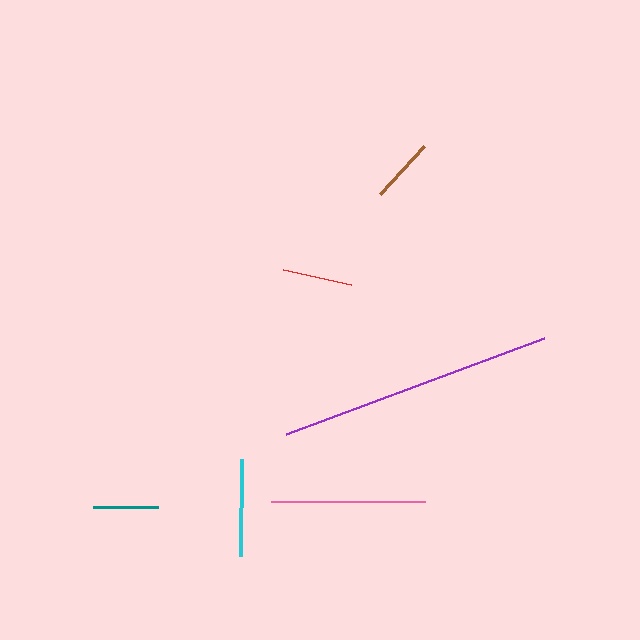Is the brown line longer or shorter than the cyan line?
The cyan line is longer than the brown line.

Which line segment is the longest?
The purple line is the longest at approximately 275 pixels.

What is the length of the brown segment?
The brown segment is approximately 65 pixels long.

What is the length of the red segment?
The red segment is approximately 69 pixels long.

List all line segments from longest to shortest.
From longest to shortest: purple, pink, cyan, red, brown, teal.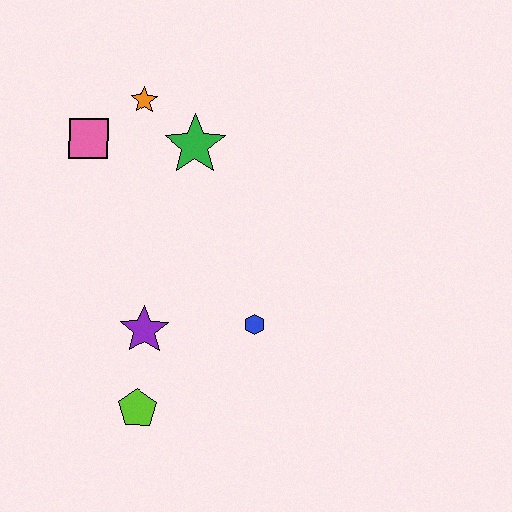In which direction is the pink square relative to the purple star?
The pink square is above the purple star.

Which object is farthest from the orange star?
The lime pentagon is farthest from the orange star.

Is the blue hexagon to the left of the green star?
No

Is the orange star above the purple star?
Yes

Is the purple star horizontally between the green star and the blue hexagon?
No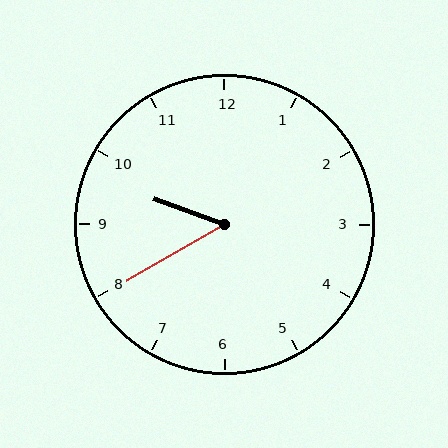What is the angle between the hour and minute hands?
Approximately 50 degrees.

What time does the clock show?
9:40.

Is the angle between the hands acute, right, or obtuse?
It is acute.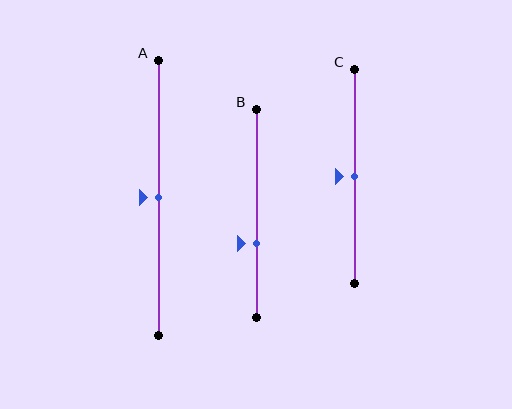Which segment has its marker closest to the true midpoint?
Segment A has its marker closest to the true midpoint.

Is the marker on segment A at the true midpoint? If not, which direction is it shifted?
Yes, the marker on segment A is at the true midpoint.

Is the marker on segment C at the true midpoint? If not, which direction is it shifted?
Yes, the marker on segment C is at the true midpoint.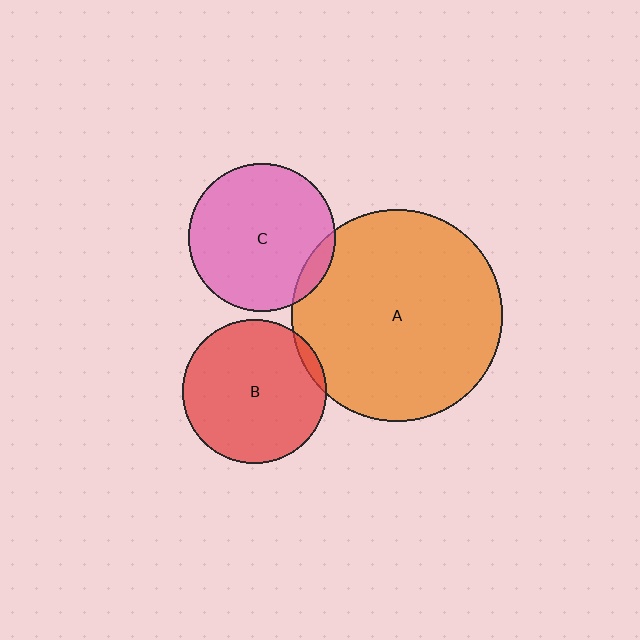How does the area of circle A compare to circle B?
Approximately 2.2 times.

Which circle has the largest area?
Circle A (orange).